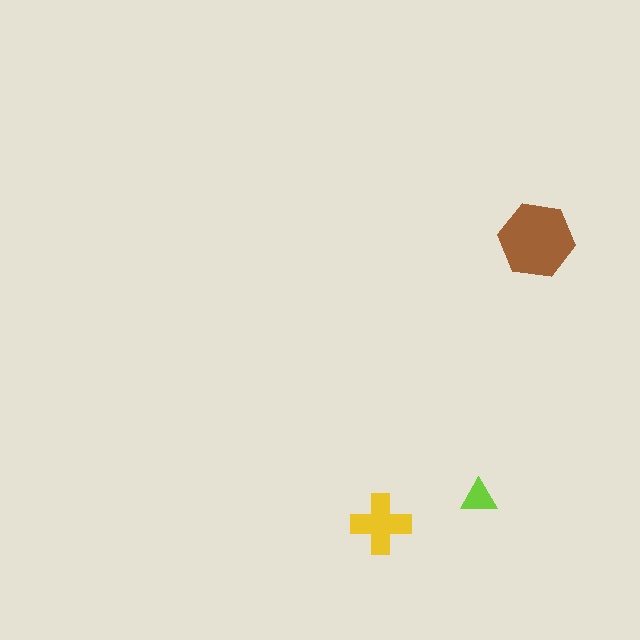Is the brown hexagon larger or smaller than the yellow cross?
Larger.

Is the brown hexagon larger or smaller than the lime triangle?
Larger.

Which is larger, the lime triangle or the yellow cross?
The yellow cross.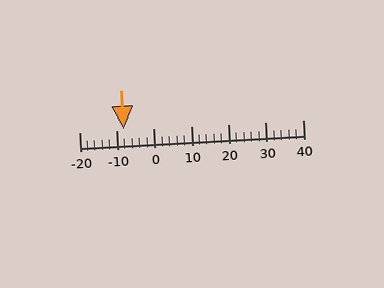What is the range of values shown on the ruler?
The ruler shows values from -20 to 40.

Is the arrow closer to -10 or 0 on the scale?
The arrow is closer to -10.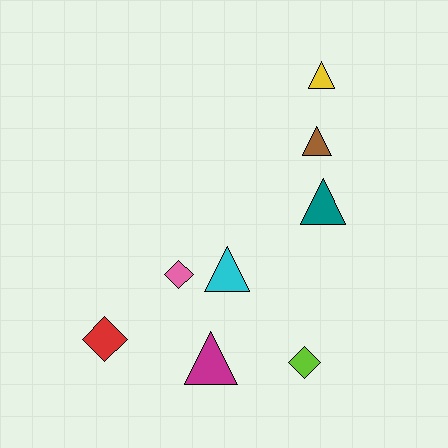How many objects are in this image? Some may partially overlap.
There are 8 objects.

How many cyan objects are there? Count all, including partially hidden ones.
There is 1 cyan object.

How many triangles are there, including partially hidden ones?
There are 5 triangles.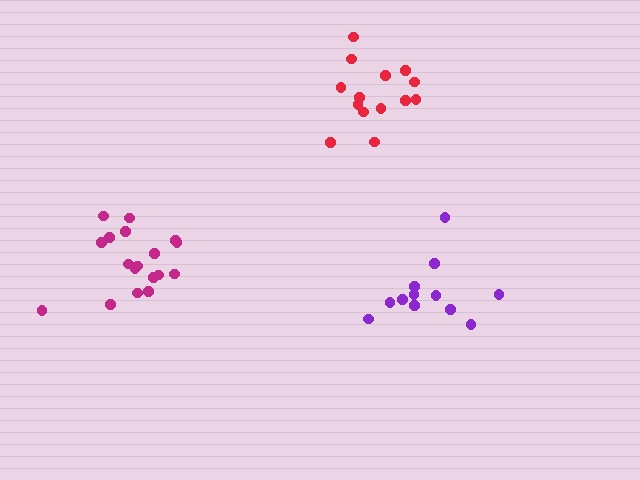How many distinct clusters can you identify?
There are 3 distinct clusters.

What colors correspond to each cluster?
The clusters are colored: purple, magenta, red.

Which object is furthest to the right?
The purple cluster is rightmost.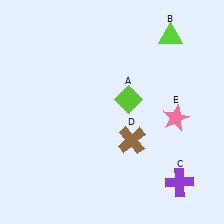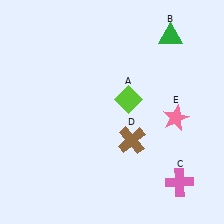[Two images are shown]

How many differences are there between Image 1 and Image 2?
There are 2 differences between the two images.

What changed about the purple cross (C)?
In Image 1, C is purple. In Image 2, it changed to pink.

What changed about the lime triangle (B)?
In Image 1, B is lime. In Image 2, it changed to green.